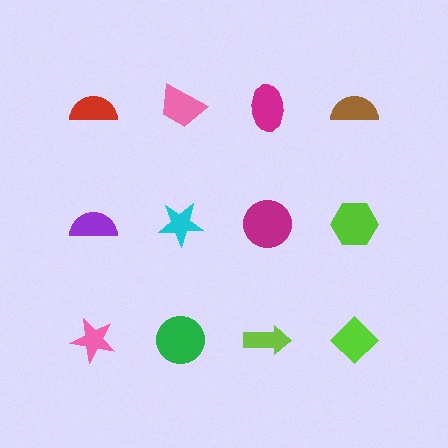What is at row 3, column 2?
A green circle.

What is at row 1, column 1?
A red semicircle.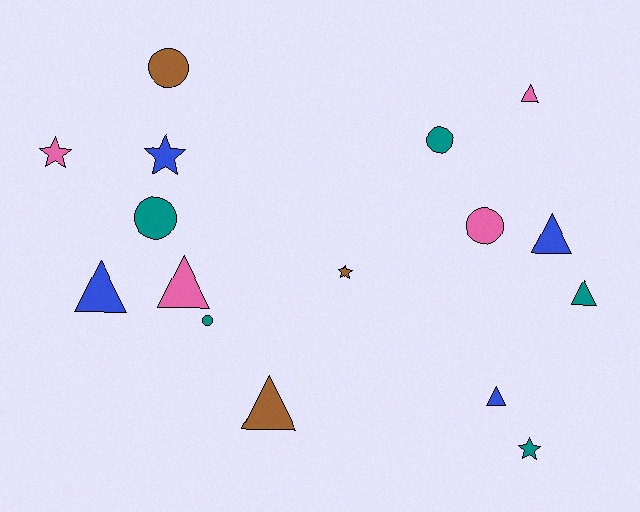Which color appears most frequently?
Teal, with 5 objects.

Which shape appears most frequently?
Triangle, with 7 objects.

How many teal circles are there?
There are 3 teal circles.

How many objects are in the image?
There are 16 objects.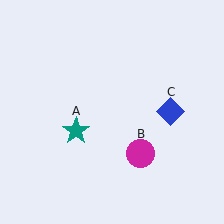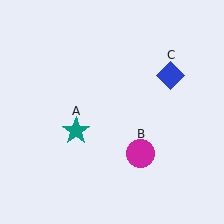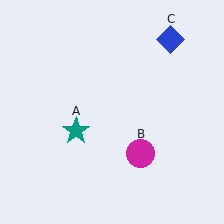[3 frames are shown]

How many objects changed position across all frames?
1 object changed position: blue diamond (object C).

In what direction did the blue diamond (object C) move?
The blue diamond (object C) moved up.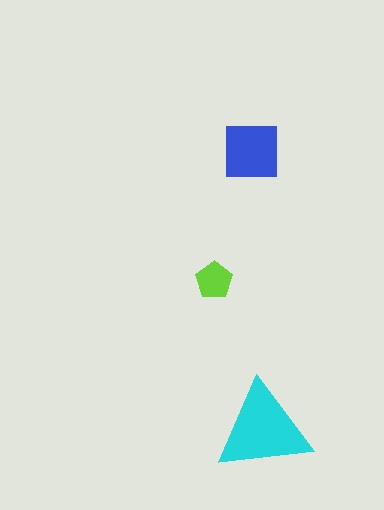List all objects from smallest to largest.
The lime pentagon, the blue square, the cyan triangle.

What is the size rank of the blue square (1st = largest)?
2nd.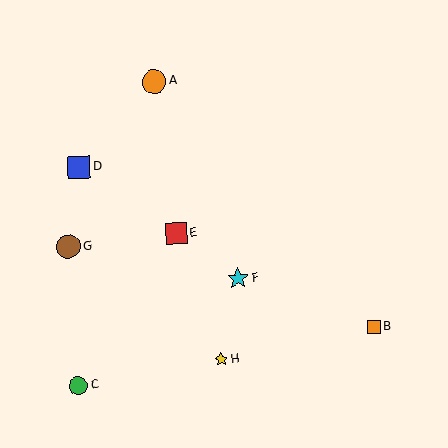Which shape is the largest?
The brown circle (labeled G) is the largest.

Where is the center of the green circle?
The center of the green circle is at (78, 386).